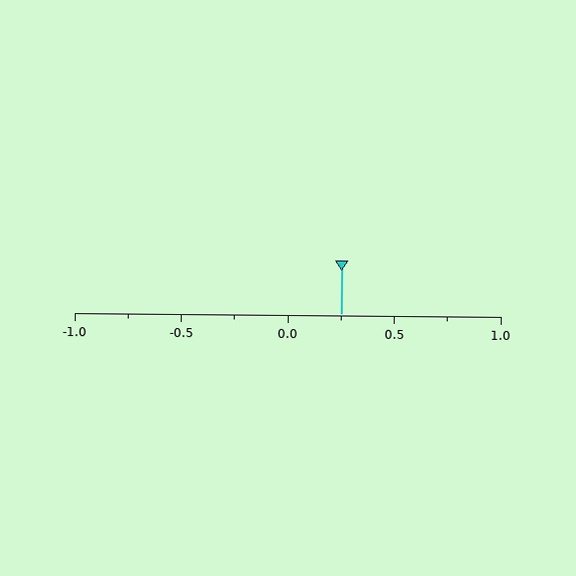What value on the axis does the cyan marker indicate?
The marker indicates approximately 0.25.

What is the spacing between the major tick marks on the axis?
The major ticks are spaced 0.5 apart.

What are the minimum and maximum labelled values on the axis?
The axis runs from -1.0 to 1.0.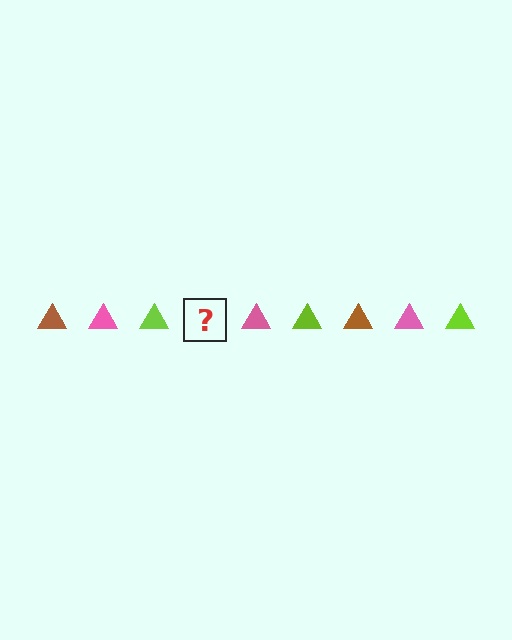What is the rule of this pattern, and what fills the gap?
The rule is that the pattern cycles through brown, pink, lime triangles. The gap should be filled with a brown triangle.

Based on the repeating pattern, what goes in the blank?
The blank should be a brown triangle.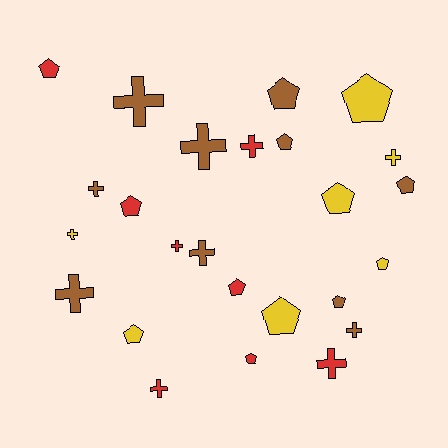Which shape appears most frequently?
Pentagon, with 13 objects.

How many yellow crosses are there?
There are 2 yellow crosses.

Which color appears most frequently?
Brown, with 10 objects.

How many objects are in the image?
There are 25 objects.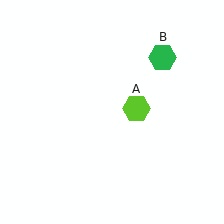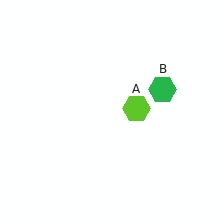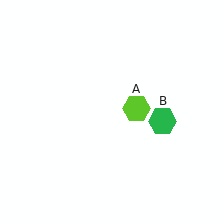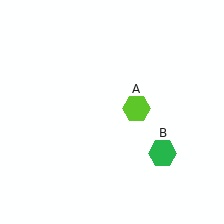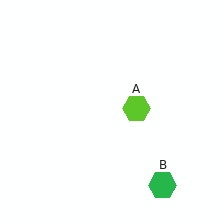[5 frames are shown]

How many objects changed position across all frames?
1 object changed position: green hexagon (object B).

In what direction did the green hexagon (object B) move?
The green hexagon (object B) moved down.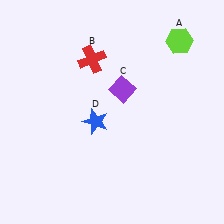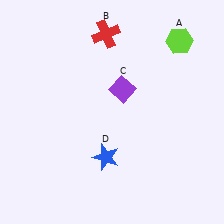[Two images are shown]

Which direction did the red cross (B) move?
The red cross (B) moved up.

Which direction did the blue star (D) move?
The blue star (D) moved down.